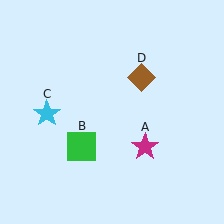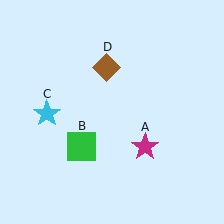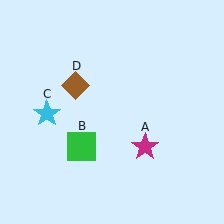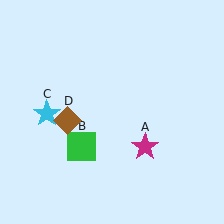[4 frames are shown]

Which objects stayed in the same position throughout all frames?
Magenta star (object A) and green square (object B) and cyan star (object C) remained stationary.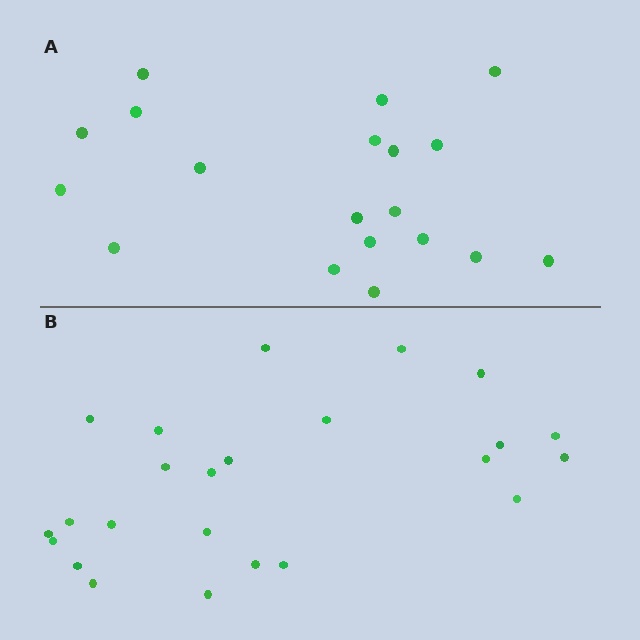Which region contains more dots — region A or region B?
Region B (the bottom region) has more dots.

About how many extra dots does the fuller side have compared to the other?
Region B has about 5 more dots than region A.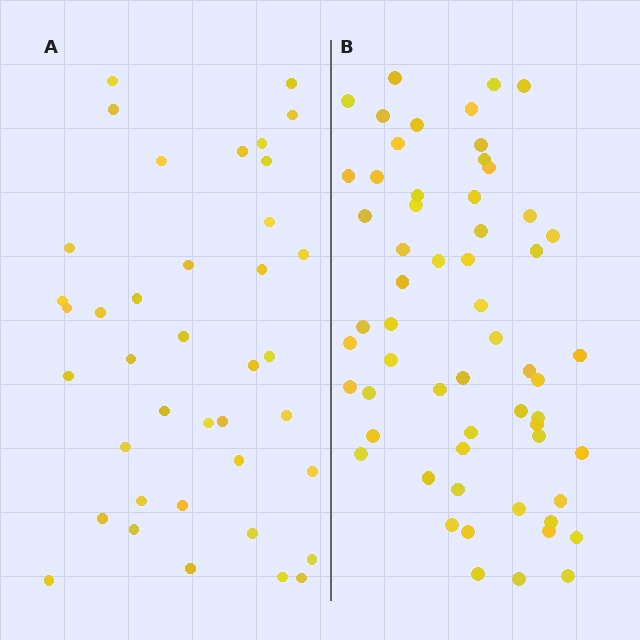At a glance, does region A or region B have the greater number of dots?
Region B (the right region) has more dots.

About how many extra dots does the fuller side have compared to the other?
Region B has approximately 20 more dots than region A.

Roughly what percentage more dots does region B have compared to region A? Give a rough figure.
About 50% more.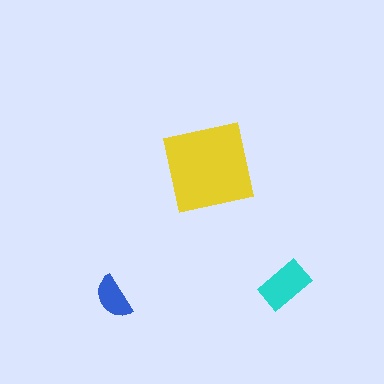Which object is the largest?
The yellow square.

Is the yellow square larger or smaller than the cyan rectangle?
Larger.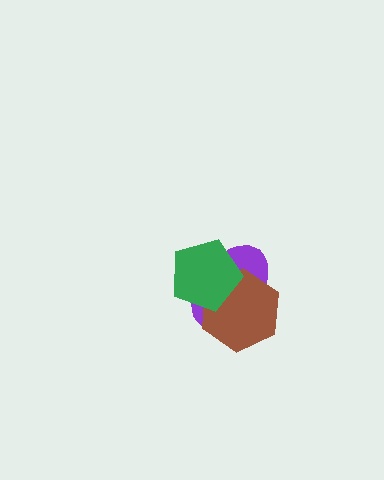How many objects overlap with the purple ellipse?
2 objects overlap with the purple ellipse.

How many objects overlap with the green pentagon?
2 objects overlap with the green pentagon.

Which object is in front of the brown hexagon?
The green pentagon is in front of the brown hexagon.